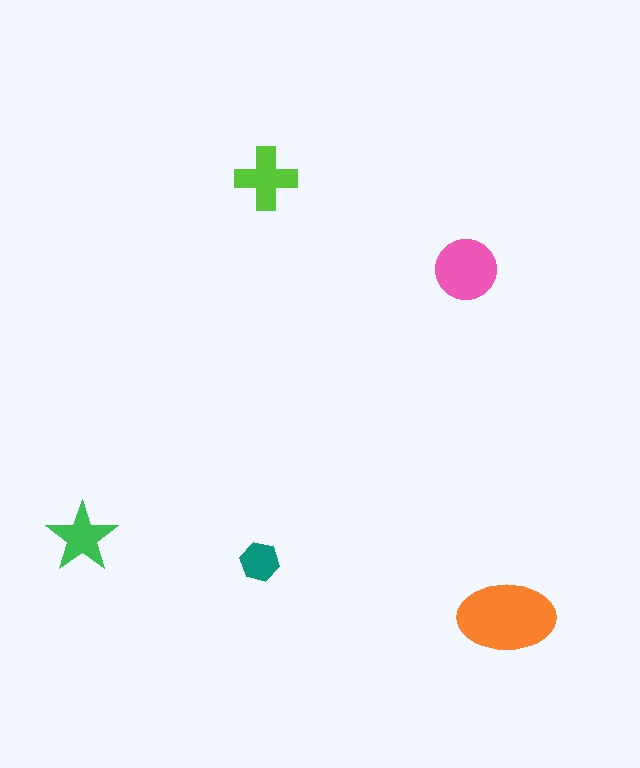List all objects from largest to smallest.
The orange ellipse, the pink circle, the lime cross, the green star, the teal hexagon.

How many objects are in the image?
There are 5 objects in the image.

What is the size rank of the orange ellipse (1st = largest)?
1st.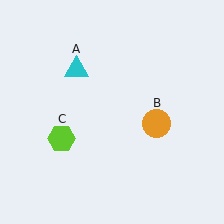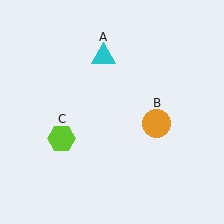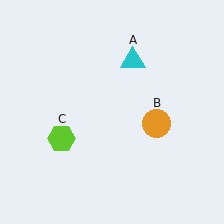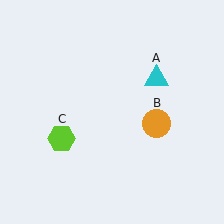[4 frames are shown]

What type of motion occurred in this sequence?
The cyan triangle (object A) rotated clockwise around the center of the scene.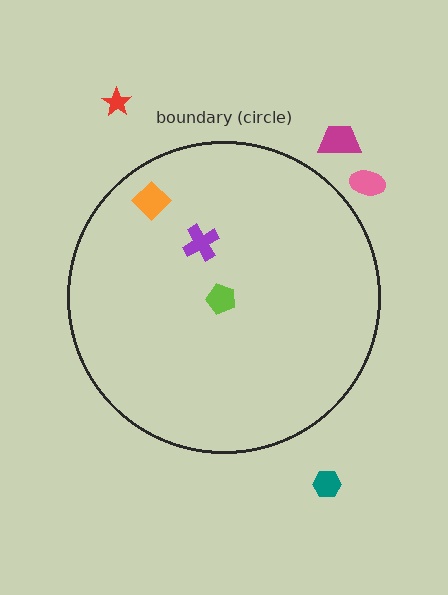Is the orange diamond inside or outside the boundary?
Inside.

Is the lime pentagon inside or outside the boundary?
Inside.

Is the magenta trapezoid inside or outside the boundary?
Outside.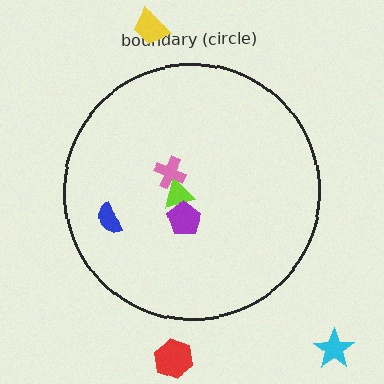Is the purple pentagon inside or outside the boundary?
Inside.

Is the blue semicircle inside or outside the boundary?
Inside.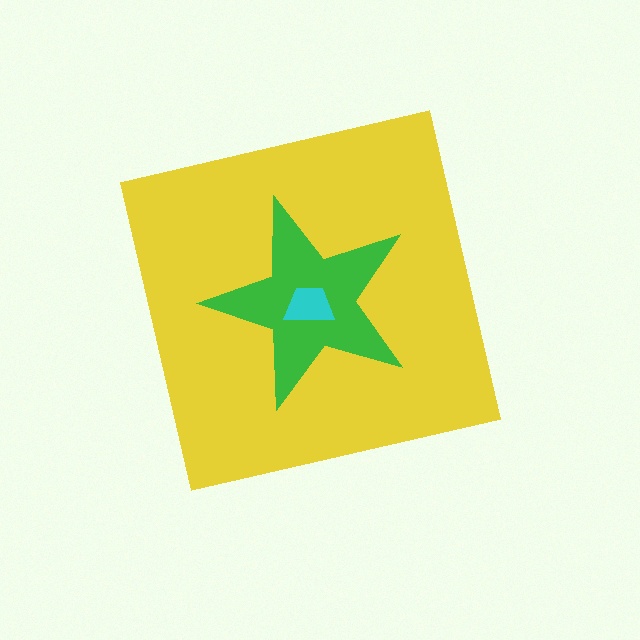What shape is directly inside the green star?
The cyan trapezoid.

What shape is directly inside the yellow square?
The green star.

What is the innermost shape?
The cyan trapezoid.